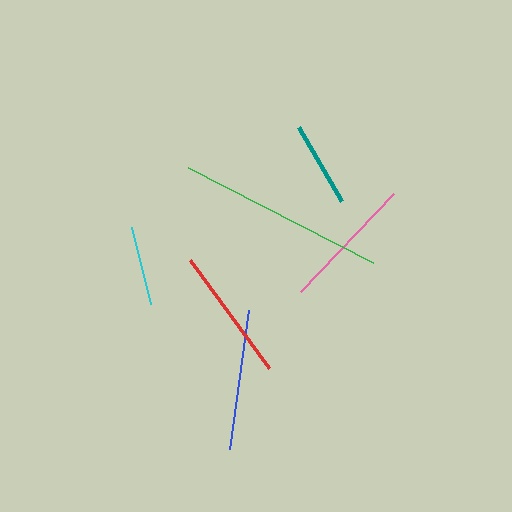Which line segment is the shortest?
The cyan line is the shortest at approximately 79 pixels.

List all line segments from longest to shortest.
From longest to shortest: green, blue, pink, red, teal, cyan.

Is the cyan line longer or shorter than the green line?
The green line is longer than the cyan line.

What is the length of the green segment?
The green segment is approximately 207 pixels long.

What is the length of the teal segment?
The teal segment is approximately 85 pixels long.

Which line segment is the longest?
The green line is the longest at approximately 207 pixels.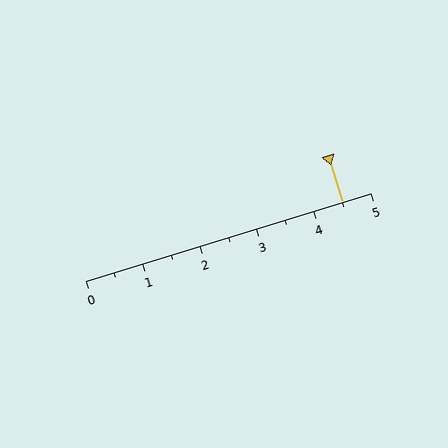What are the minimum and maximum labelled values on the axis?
The axis runs from 0 to 5.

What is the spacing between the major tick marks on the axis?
The major ticks are spaced 1 apart.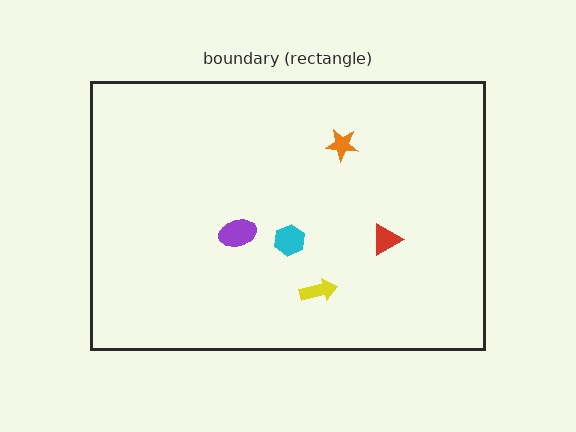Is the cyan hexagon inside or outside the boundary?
Inside.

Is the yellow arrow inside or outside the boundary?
Inside.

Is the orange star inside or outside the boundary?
Inside.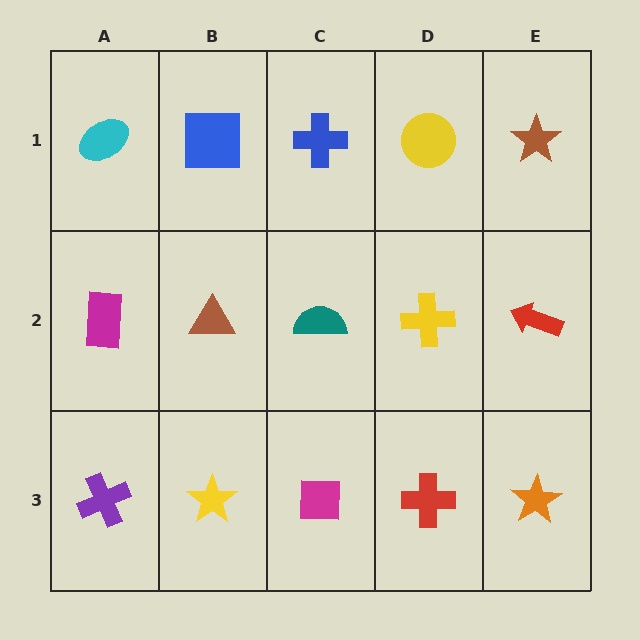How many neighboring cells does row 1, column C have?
3.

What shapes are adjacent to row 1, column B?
A brown triangle (row 2, column B), a cyan ellipse (row 1, column A), a blue cross (row 1, column C).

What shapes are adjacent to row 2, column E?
A brown star (row 1, column E), an orange star (row 3, column E), a yellow cross (row 2, column D).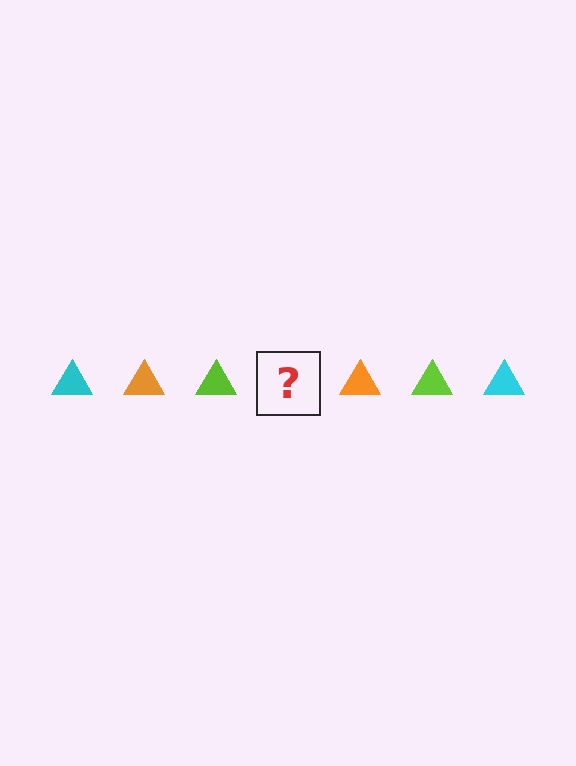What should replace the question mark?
The question mark should be replaced with a cyan triangle.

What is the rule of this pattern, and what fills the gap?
The rule is that the pattern cycles through cyan, orange, lime triangles. The gap should be filled with a cyan triangle.